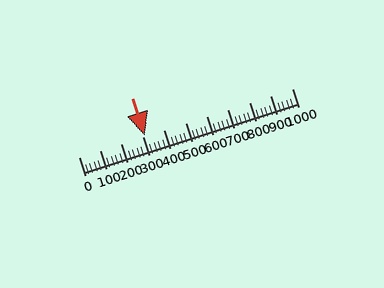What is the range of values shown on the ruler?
The ruler shows values from 0 to 1000.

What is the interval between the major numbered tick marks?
The major tick marks are spaced 100 units apart.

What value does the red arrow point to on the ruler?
The red arrow points to approximately 308.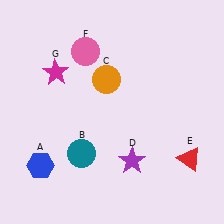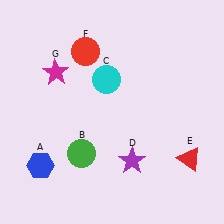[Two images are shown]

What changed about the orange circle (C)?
In Image 1, C is orange. In Image 2, it changed to cyan.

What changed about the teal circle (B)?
In Image 1, B is teal. In Image 2, it changed to green.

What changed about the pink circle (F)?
In Image 1, F is pink. In Image 2, it changed to red.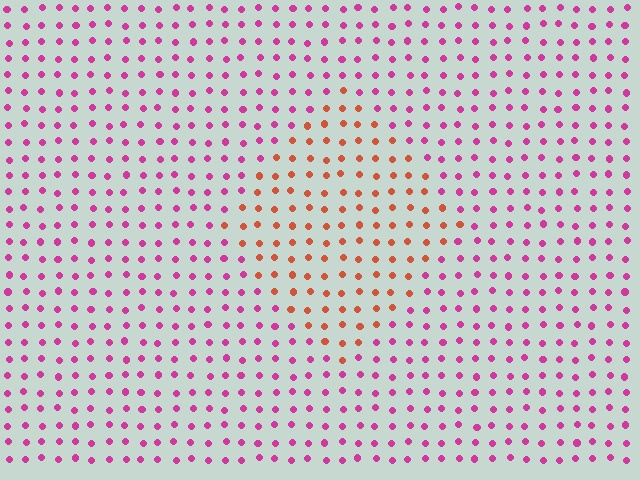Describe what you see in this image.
The image is filled with small magenta elements in a uniform arrangement. A diamond-shaped region is visible where the elements are tinted to a slightly different hue, forming a subtle color boundary.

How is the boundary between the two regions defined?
The boundary is defined purely by a slight shift in hue (about 51 degrees). Spacing, size, and orientation are identical on both sides.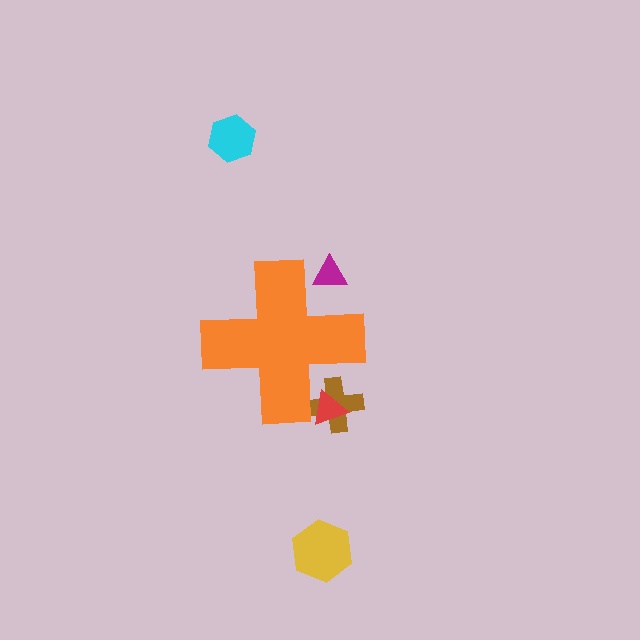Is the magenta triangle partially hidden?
Yes, the magenta triangle is partially hidden behind the orange cross.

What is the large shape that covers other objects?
An orange cross.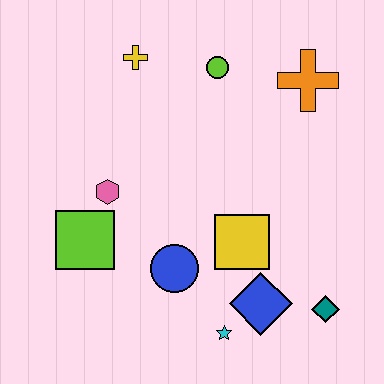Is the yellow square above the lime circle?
No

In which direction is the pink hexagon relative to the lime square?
The pink hexagon is above the lime square.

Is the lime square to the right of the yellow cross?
No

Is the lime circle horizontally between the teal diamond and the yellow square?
No